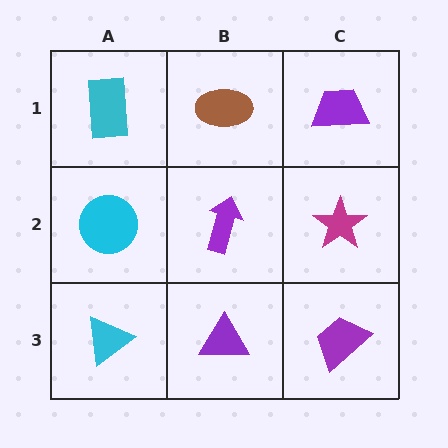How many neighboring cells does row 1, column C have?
2.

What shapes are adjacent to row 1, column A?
A cyan circle (row 2, column A), a brown ellipse (row 1, column B).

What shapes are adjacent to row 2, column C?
A purple trapezoid (row 1, column C), a purple trapezoid (row 3, column C), a purple arrow (row 2, column B).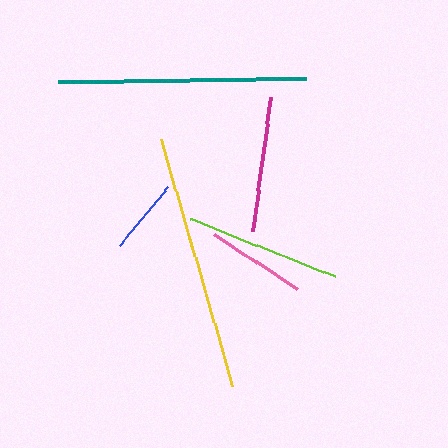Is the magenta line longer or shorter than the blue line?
The magenta line is longer than the blue line.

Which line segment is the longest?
The yellow line is the longest at approximately 257 pixels.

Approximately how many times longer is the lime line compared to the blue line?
The lime line is approximately 2.0 times the length of the blue line.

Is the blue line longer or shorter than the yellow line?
The yellow line is longer than the blue line.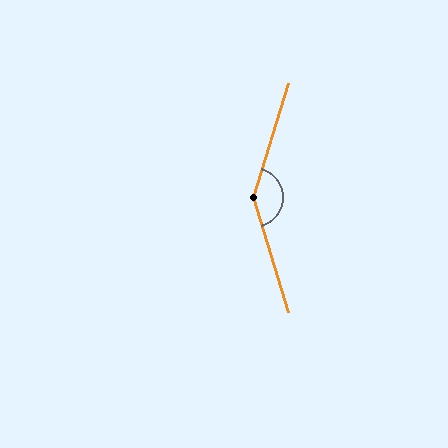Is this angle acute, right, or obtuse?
It is obtuse.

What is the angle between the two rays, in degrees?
Approximately 146 degrees.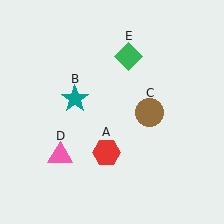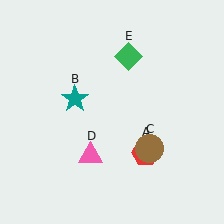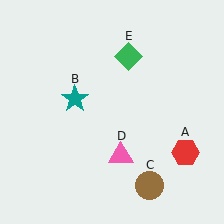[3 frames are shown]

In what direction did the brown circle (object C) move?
The brown circle (object C) moved down.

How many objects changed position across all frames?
3 objects changed position: red hexagon (object A), brown circle (object C), pink triangle (object D).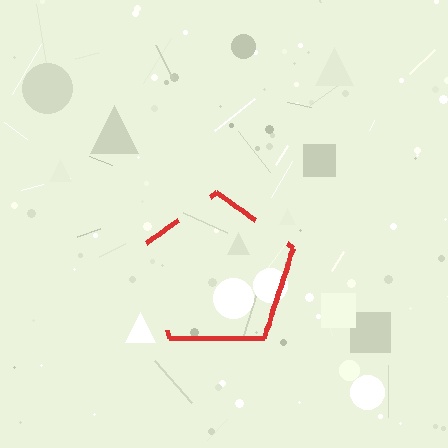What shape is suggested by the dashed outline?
The dashed outline suggests a pentagon.